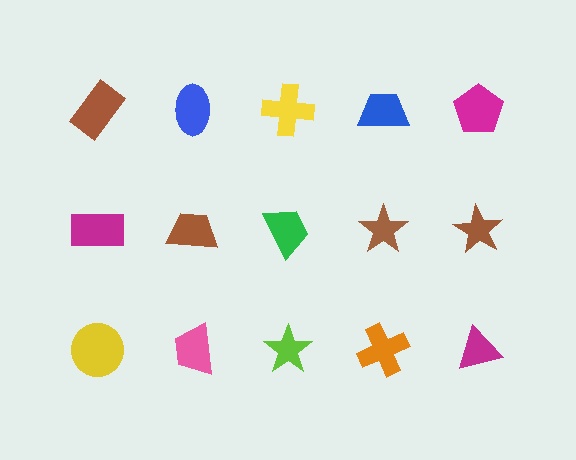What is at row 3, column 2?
A pink trapezoid.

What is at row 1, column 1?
A brown rectangle.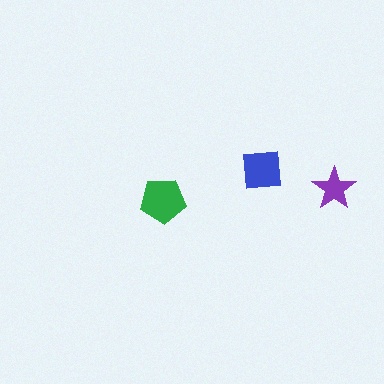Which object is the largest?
The green pentagon.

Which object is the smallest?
The purple star.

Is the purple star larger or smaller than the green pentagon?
Smaller.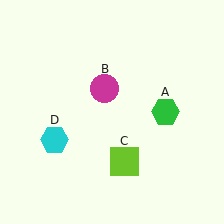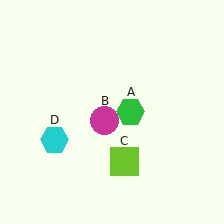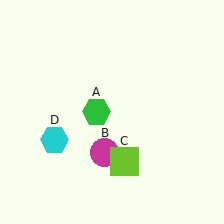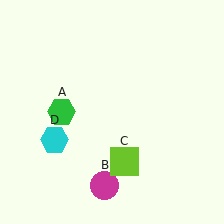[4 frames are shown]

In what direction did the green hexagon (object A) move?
The green hexagon (object A) moved left.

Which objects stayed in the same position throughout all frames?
Lime square (object C) and cyan hexagon (object D) remained stationary.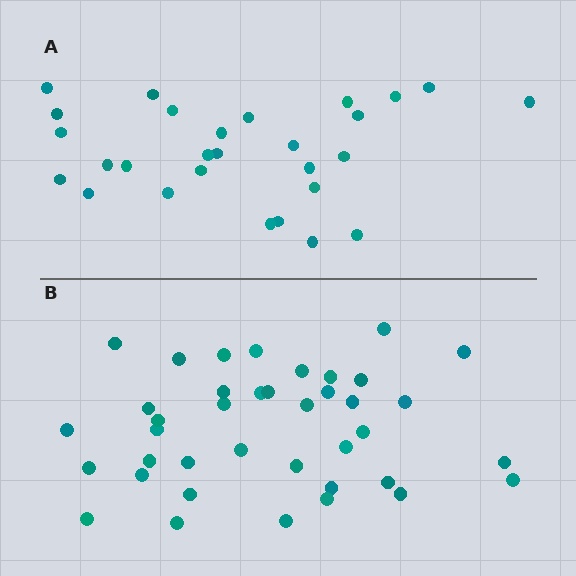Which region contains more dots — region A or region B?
Region B (the bottom region) has more dots.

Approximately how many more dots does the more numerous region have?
Region B has roughly 12 or so more dots than region A.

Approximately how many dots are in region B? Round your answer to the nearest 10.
About 40 dots. (The exact count is 39, which rounds to 40.)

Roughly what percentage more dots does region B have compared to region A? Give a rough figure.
About 40% more.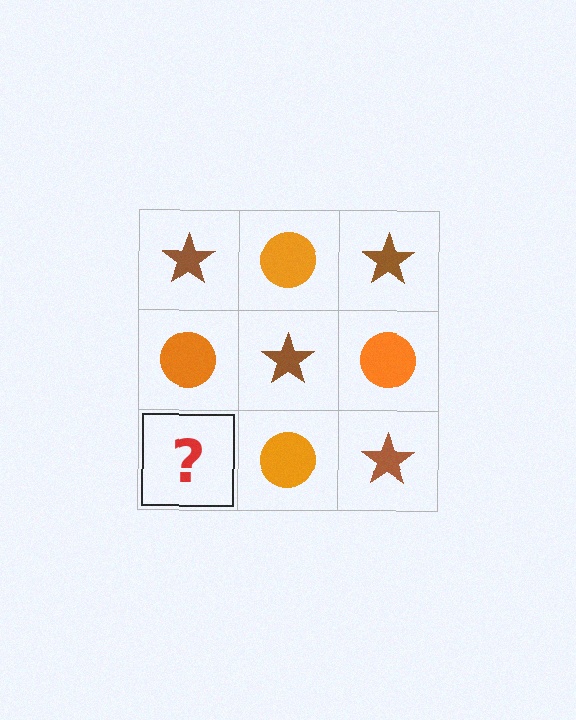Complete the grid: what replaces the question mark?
The question mark should be replaced with a brown star.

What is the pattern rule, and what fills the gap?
The rule is that it alternates brown star and orange circle in a checkerboard pattern. The gap should be filled with a brown star.